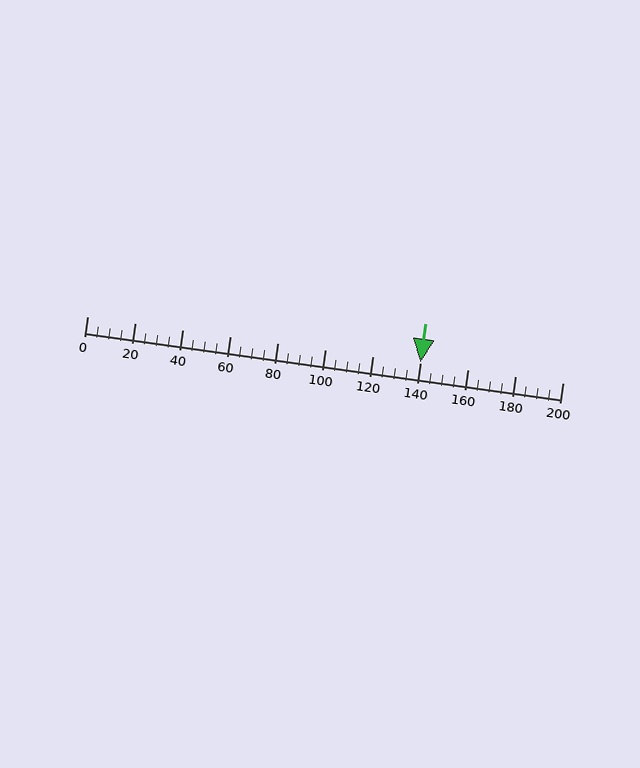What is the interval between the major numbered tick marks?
The major tick marks are spaced 20 units apart.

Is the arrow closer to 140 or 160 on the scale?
The arrow is closer to 140.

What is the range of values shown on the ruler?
The ruler shows values from 0 to 200.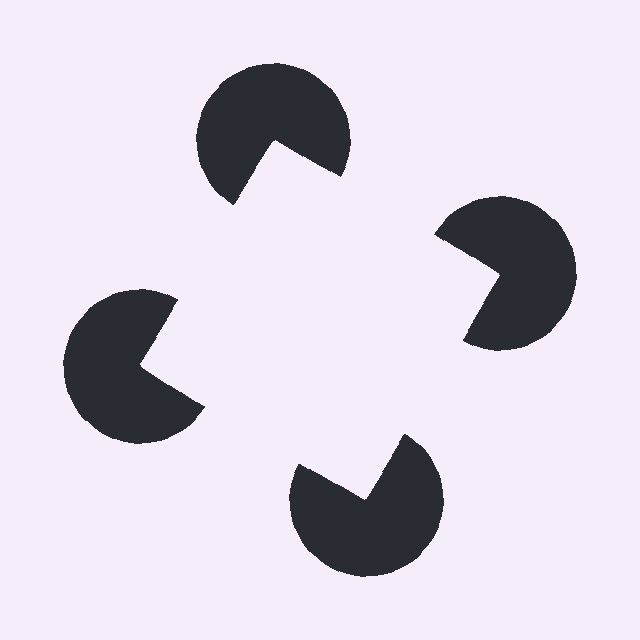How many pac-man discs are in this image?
There are 4 — one at each vertex of the illusory square.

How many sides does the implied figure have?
4 sides.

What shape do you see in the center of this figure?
An illusory square — its edges are inferred from the aligned wedge cuts in the pac-man discs, not physically drawn.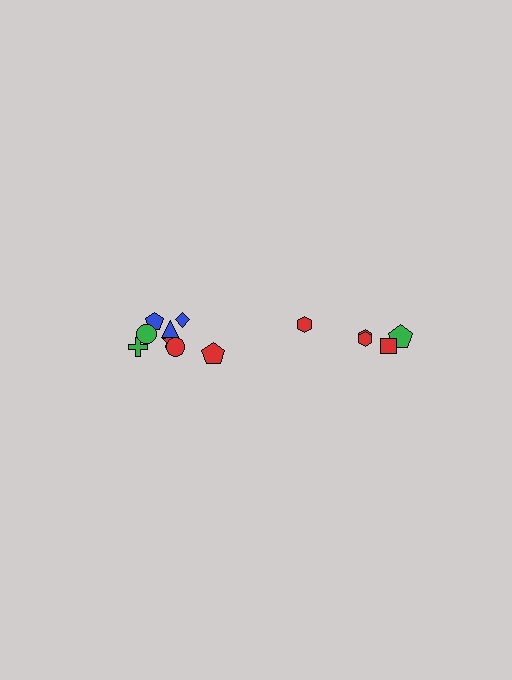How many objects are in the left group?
There are 8 objects.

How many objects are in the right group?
There are 5 objects.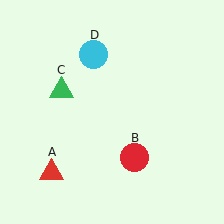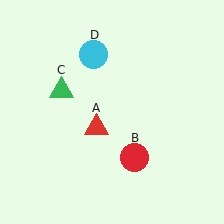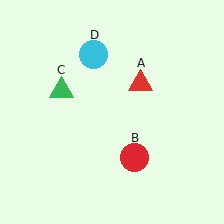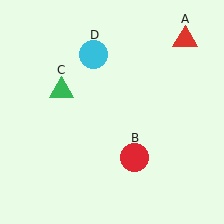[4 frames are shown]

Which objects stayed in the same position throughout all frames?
Red circle (object B) and green triangle (object C) and cyan circle (object D) remained stationary.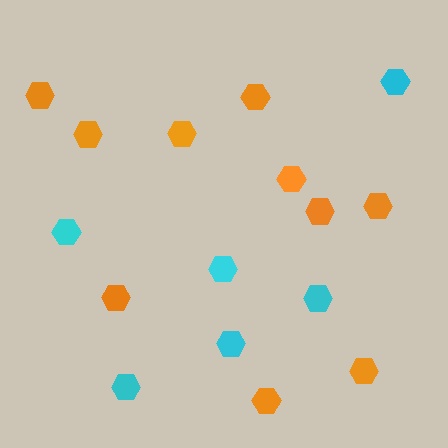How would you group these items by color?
There are 2 groups: one group of orange hexagons (10) and one group of cyan hexagons (6).